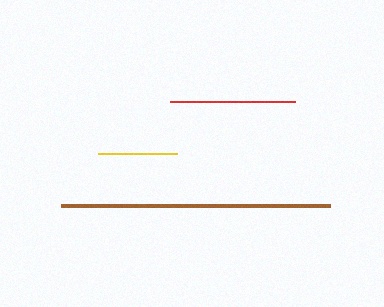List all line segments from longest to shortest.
From longest to shortest: brown, red, yellow.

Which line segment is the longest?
The brown line is the longest at approximately 269 pixels.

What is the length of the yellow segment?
The yellow segment is approximately 78 pixels long.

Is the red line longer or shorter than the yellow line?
The red line is longer than the yellow line.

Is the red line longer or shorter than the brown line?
The brown line is longer than the red line.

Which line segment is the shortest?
The yellow line is the shortest at approximately 78 pixels.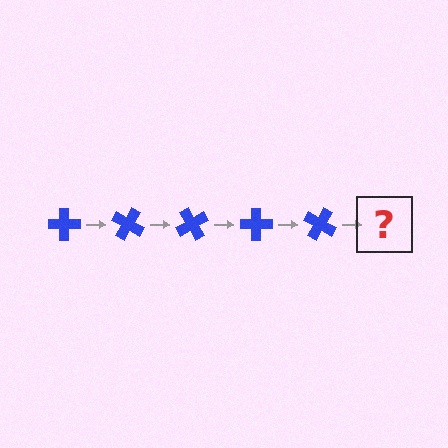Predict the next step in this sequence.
The next step is a blue cross rotated 150 degrees.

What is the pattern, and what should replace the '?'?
The pattern is that the cross rotates 30 degrees each step. The '?' should be a blue cross rotated 150 degrees.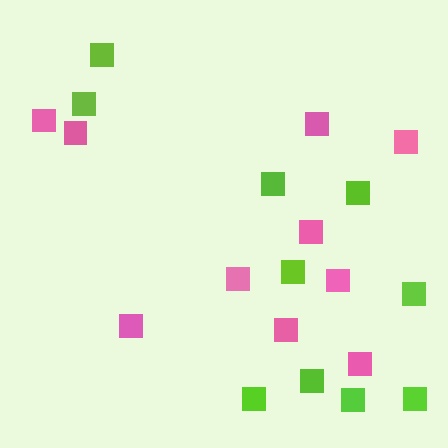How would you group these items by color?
There are 2 groups: one group of pink squares (10) and one group of lime squares (10).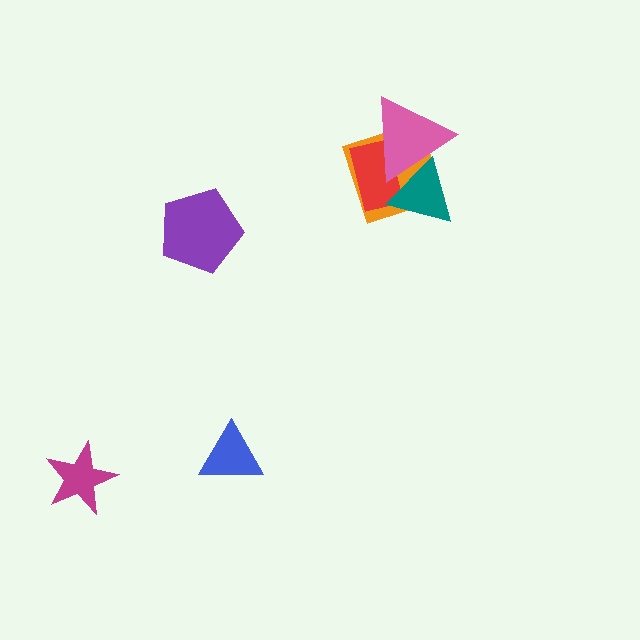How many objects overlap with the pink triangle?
3 objects overlap with the pink triangle.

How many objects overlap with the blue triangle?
0 objects overlap with the blue triangle.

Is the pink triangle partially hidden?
No, no other shape covers it.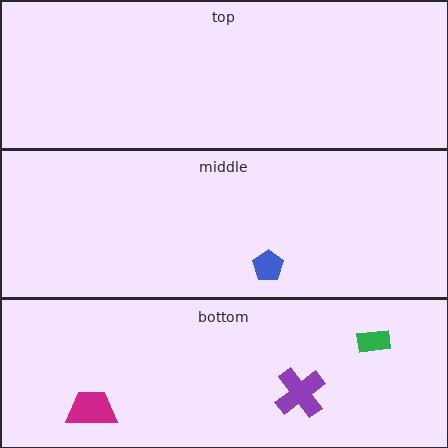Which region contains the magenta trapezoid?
The bottom region.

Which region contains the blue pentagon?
The middle region.